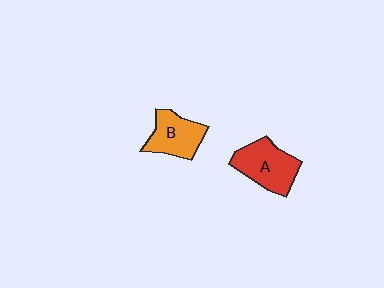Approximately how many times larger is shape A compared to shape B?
Approximately 1.2 times.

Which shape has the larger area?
Shape A (red).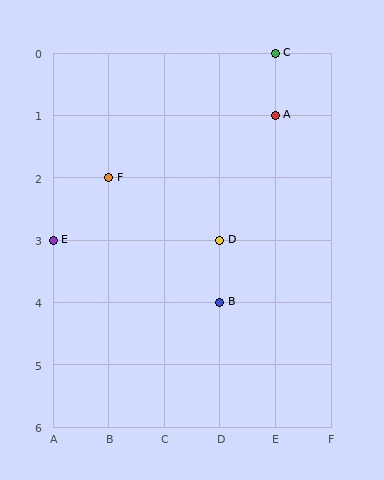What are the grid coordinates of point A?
Point A is at grid coordinates (E, 1).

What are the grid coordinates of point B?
Point B is at grid coordinates (D, 4).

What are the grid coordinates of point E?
Point E is at grid coordinates (A, 3).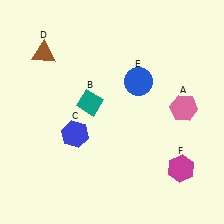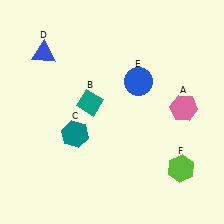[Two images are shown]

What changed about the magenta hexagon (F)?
In Image 1, F is magenta. In Image 2, it changed to lime.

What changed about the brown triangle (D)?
In Image 1, D is brown. In Image 2, it changed to blue.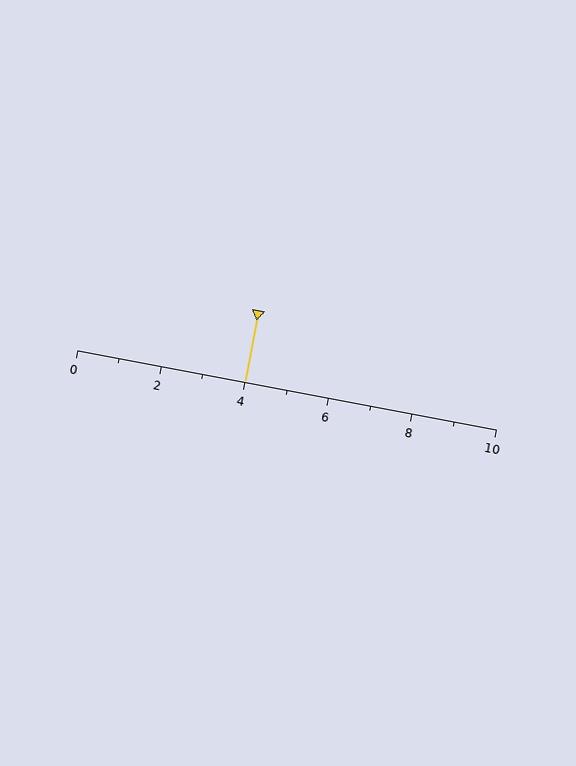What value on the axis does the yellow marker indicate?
The marker indicates approximately 4.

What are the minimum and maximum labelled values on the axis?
The axis runs from 0 to 10.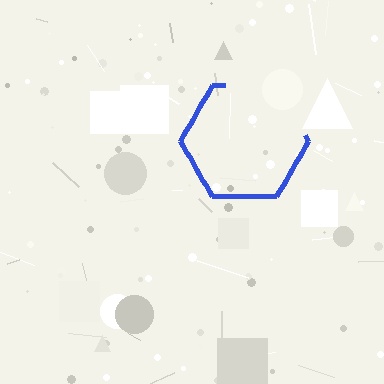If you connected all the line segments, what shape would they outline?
They would outline a hexagon.